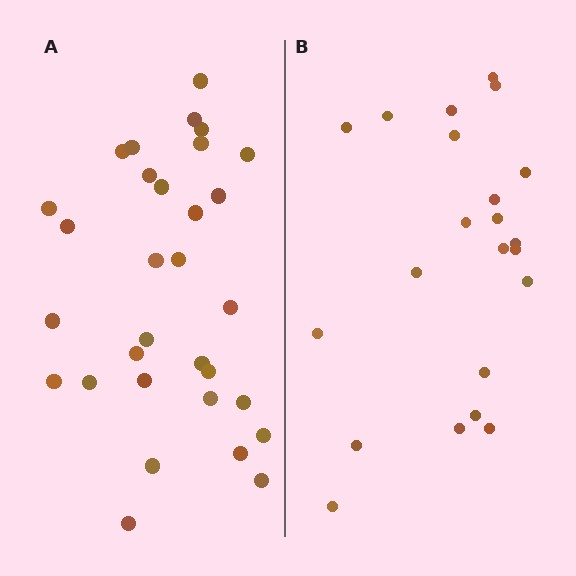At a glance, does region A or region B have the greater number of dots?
Region A (the left region) has more dots.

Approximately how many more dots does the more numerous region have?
Region A has roughly 8 or so more dots than region B.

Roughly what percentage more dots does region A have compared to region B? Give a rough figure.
About 40% more.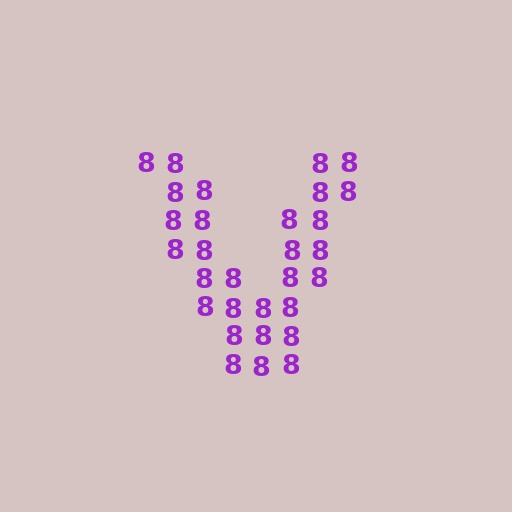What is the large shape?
The large shape is the letter V.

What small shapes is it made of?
It is made of small digit 8's.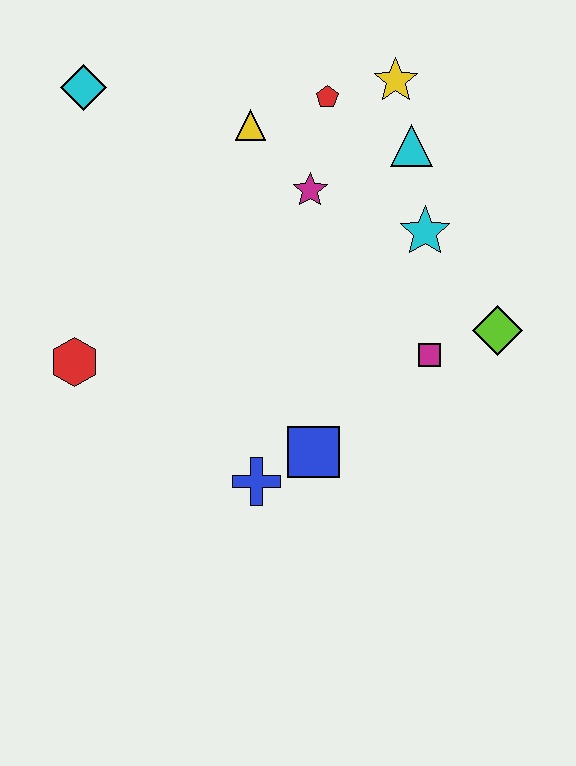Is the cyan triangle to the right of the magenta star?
Yes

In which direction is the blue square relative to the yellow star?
The blue square is below the yellow star.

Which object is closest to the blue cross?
The blue square is closest to the blue cross.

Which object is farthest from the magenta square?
The cyan diamond is farthest from the magenta square.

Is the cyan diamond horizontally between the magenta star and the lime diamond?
No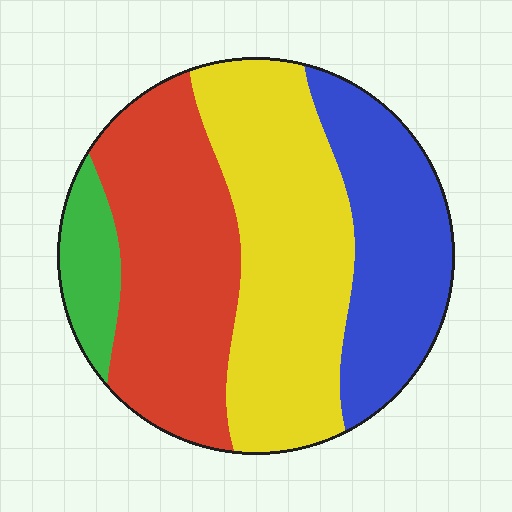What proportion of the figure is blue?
Blue covers around 25% of the figure.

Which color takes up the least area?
Green, at roughly 10%.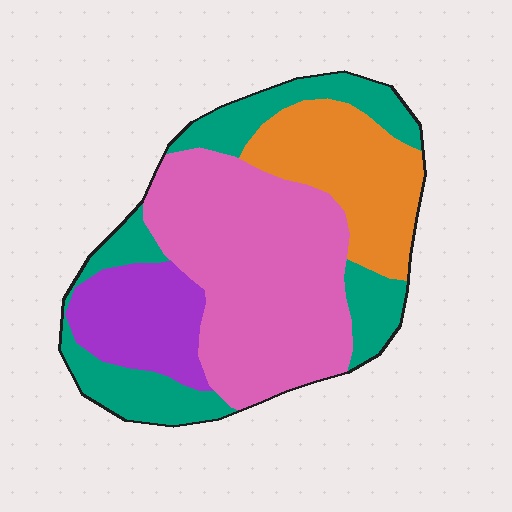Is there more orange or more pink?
Pink.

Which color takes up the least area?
Purple, at roughly 15%.